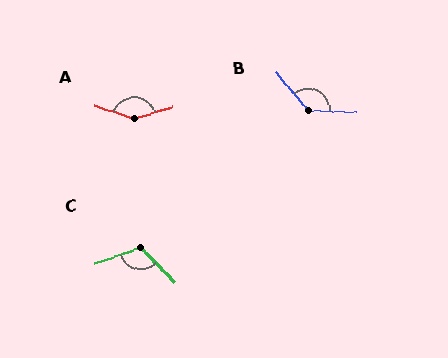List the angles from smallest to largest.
C (115°), B (131°), A (144°).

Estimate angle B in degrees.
Approximately 131 degrees.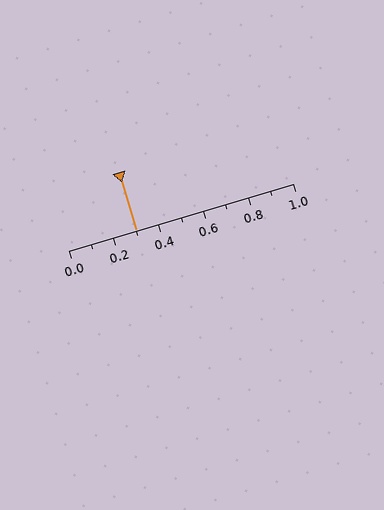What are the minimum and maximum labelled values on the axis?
The axis runs from 0.0 to 1.0.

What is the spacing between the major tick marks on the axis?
The major ticks are spaced 0.2 apart.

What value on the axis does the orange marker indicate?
The marker indicates approximately 0.3.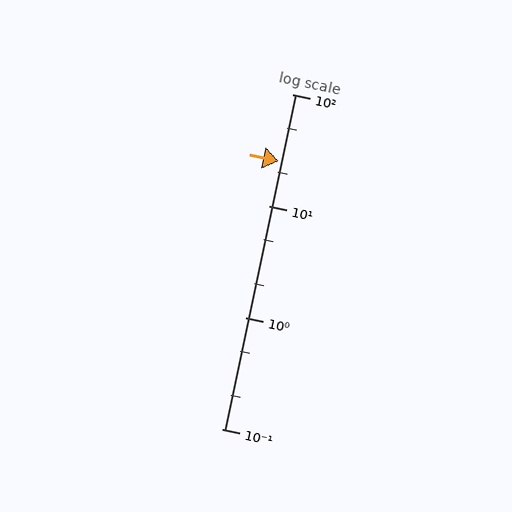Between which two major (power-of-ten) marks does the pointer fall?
The pointer is between 10 and 100.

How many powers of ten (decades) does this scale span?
The scale spans 3 decades, from 0.1 to 100.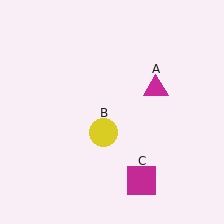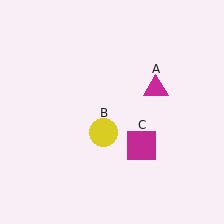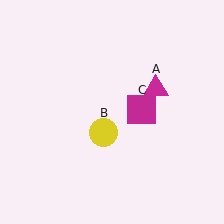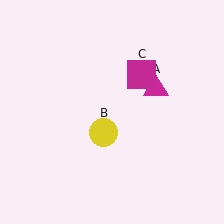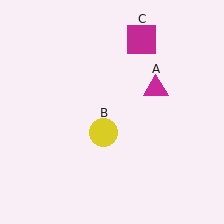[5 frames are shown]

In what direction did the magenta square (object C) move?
The magenta square (object C) moved up.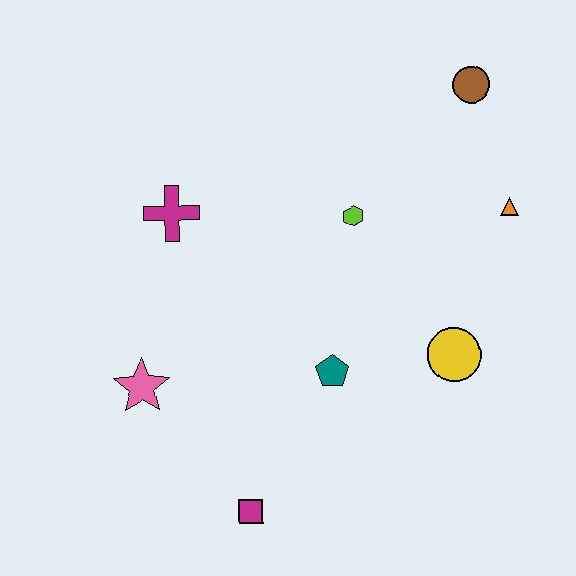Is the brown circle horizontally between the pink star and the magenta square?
No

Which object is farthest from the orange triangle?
The pink star is farthest from the orange triangle.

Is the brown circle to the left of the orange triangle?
Yes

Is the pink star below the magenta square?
No